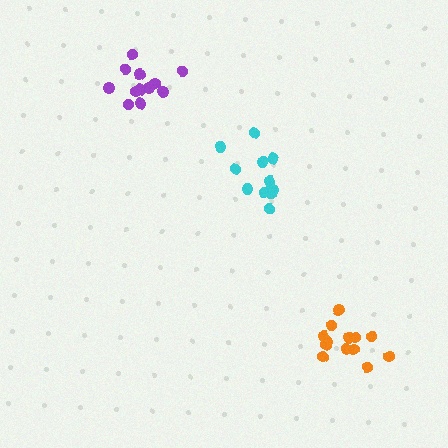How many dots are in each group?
Group 1: 12 dots, Group 2: 13 dots, Group 3: 12 dots (37 total).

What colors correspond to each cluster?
The clusters are colored: cyan, orange, purple.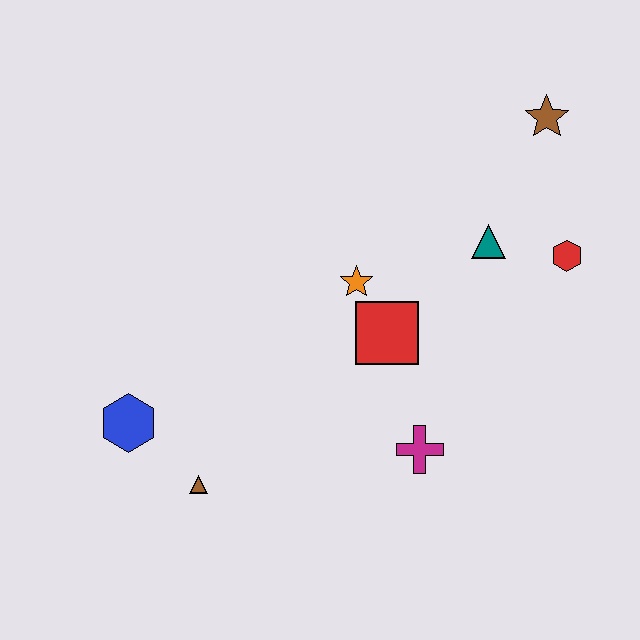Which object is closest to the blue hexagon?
The brown triangle is closest to the blue hexagon.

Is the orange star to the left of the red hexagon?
Yes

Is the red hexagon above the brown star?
No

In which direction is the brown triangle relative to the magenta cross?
The brown triangle is to the left of the magenta cross.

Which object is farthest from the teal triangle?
The blue hexagon is farthest from the teal triangle.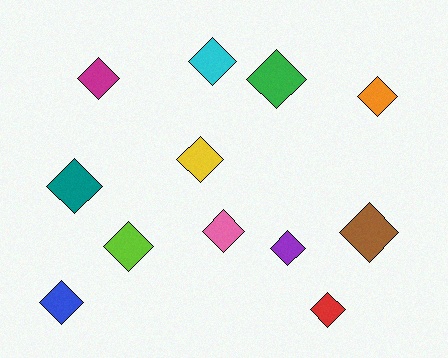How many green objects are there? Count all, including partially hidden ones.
There is 1 green object.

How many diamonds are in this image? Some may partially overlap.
There are 12 diamonds.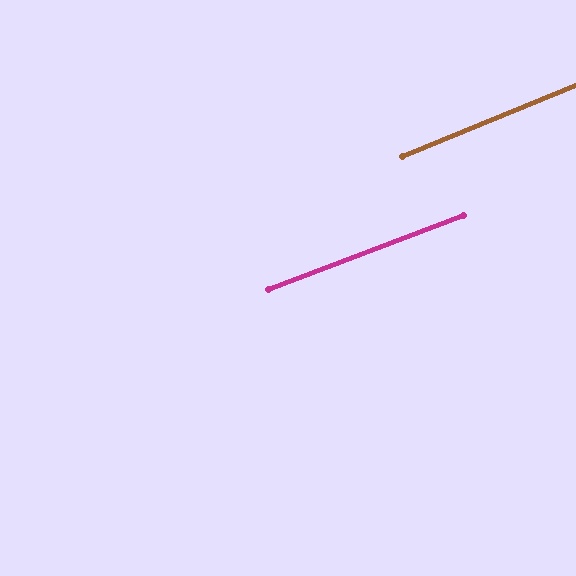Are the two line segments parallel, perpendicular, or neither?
Parallel — their directions differ by only 1.3°.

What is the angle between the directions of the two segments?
Approximately 1 degree.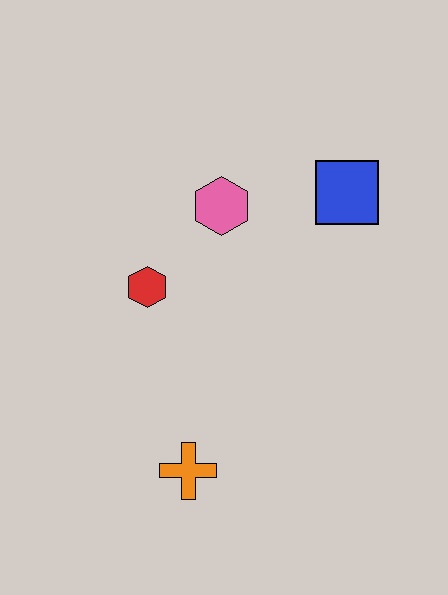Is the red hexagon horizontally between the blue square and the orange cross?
No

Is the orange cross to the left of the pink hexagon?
Yes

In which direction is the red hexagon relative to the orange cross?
The red hexagon is above the orange cross.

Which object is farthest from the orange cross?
The blue square is farthest from the orange cross.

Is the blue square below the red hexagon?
No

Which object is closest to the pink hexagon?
The red hexagon is closest to the pink hexagon.